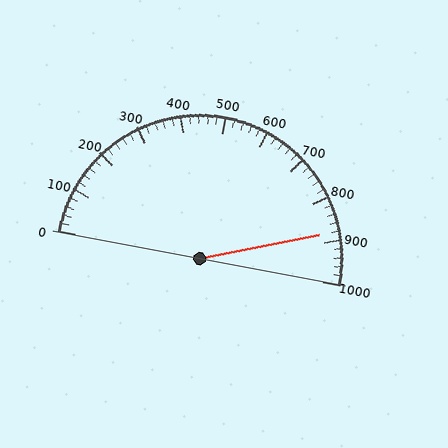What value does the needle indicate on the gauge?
The needle indicates approximately 880.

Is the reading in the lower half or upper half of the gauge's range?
The reading is in the upper half of the range (0 to 1000).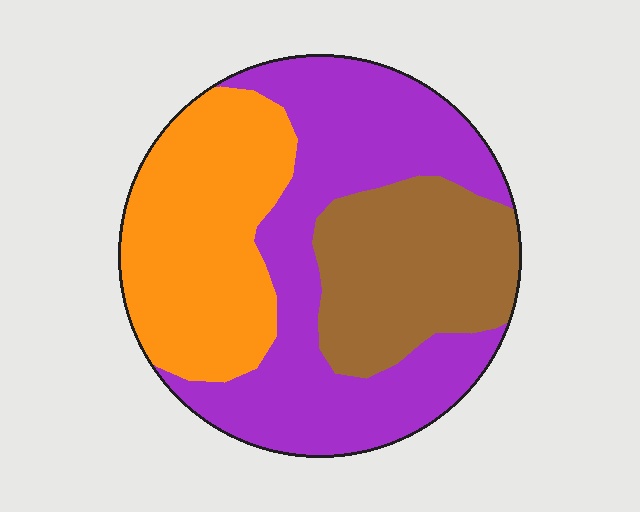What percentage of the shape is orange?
Orange covers 31% of the shape.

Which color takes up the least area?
Brown, at roughly 25%.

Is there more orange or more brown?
Orange.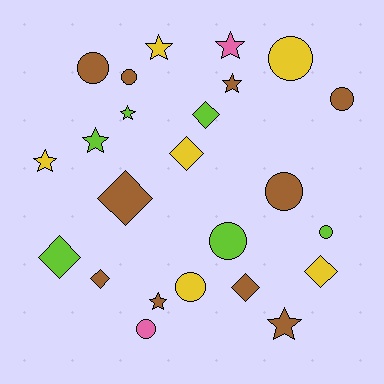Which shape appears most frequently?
Circle, with 9 objects.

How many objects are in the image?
There are 24 objects.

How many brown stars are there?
There are 3 brown stars.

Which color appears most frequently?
Brown, with 10 objects.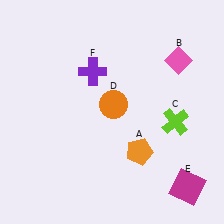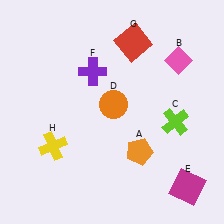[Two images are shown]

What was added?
A red square (G), a yellow cross (H) were added in Image 2.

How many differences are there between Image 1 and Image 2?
There are 2 differences between the two images.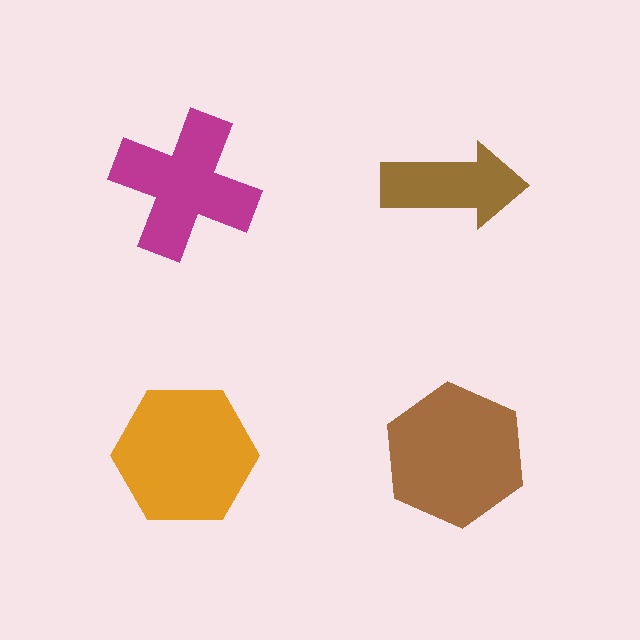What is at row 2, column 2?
A brown hexagon.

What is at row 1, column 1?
A magenta cross.